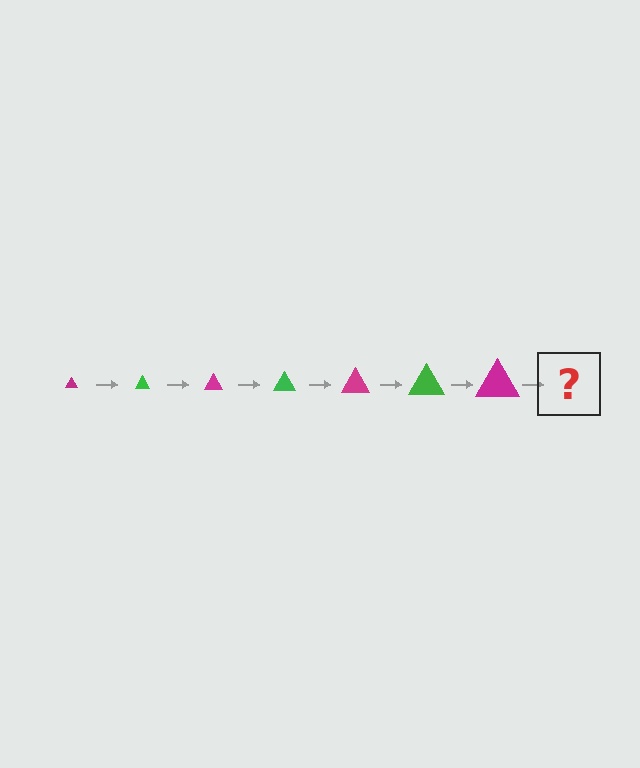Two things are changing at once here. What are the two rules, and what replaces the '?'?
The two rules are that the triangle grows larger each step and the color cycles through magenta and green. The '?' should be a green triangle, larger than the previous one.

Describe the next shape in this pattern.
It should be a green triangle, larger than the previous one.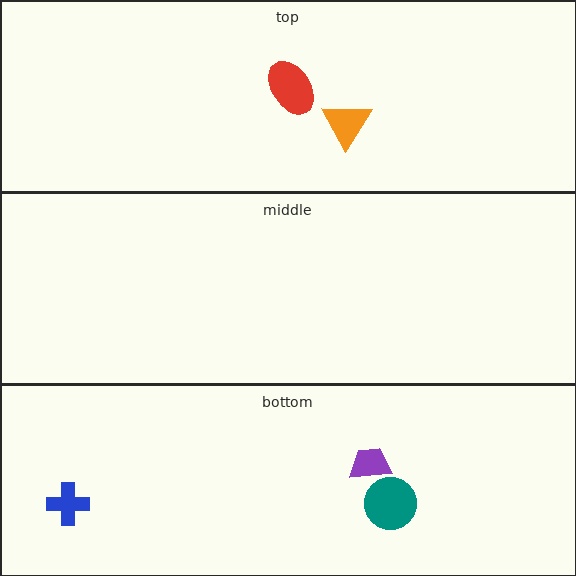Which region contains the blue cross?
The bottom region.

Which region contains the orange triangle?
The top region.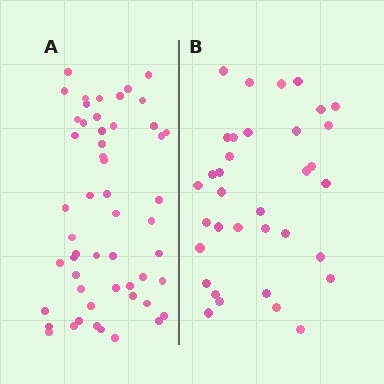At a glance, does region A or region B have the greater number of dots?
Region A (the left region) has more dots.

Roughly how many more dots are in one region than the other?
Region A has approximately 20 more dots than region B.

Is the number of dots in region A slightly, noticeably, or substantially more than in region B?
Region A has substantially more. The ratio is roughly 1.5 to 1.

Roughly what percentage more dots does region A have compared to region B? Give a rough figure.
About 50% more.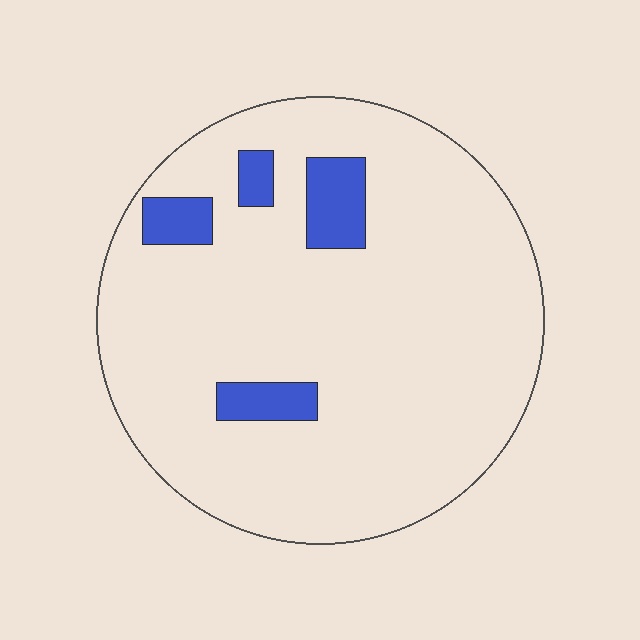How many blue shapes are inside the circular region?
4.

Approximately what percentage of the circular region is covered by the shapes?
Approximately 10%.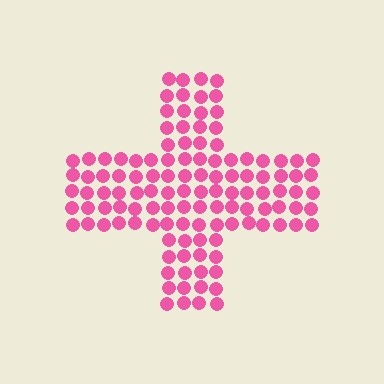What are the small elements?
The small elements are circles.